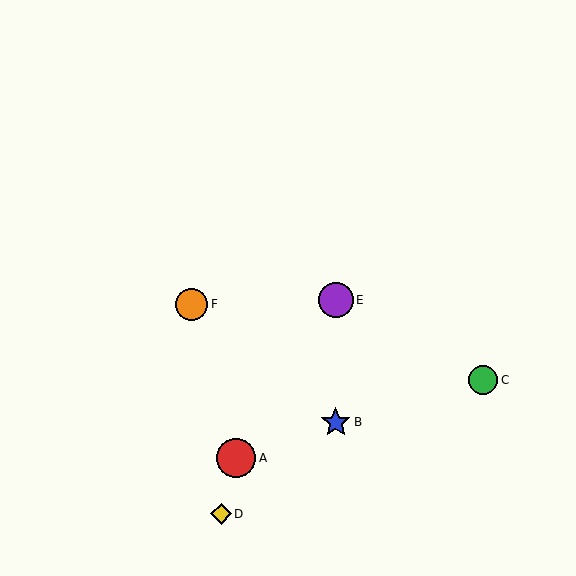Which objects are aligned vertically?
Objects B, E are aligned vertically.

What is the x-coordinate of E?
Object E is at x≈336.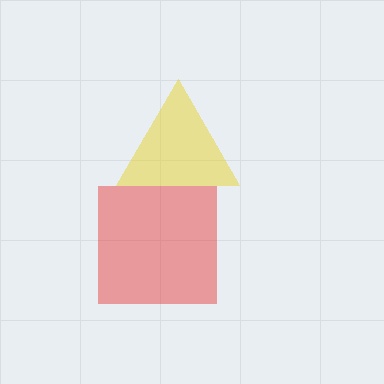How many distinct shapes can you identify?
There are 2 distinct shapes: a yellow triangle, a red square.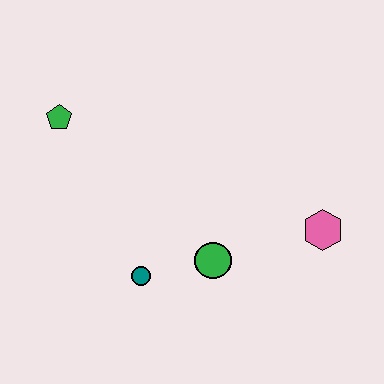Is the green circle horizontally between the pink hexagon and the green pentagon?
Yes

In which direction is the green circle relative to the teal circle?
The green circle is to the right of the teal circle.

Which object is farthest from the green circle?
The green pentagon is farthest from the green circle.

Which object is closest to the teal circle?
The green circle is closest to the teal circle.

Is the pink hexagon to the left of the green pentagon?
No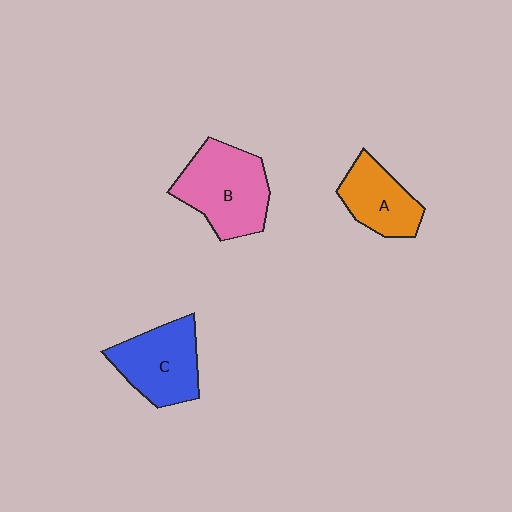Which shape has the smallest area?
Shape A (orange).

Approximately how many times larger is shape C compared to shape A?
Approximately 1.3 times.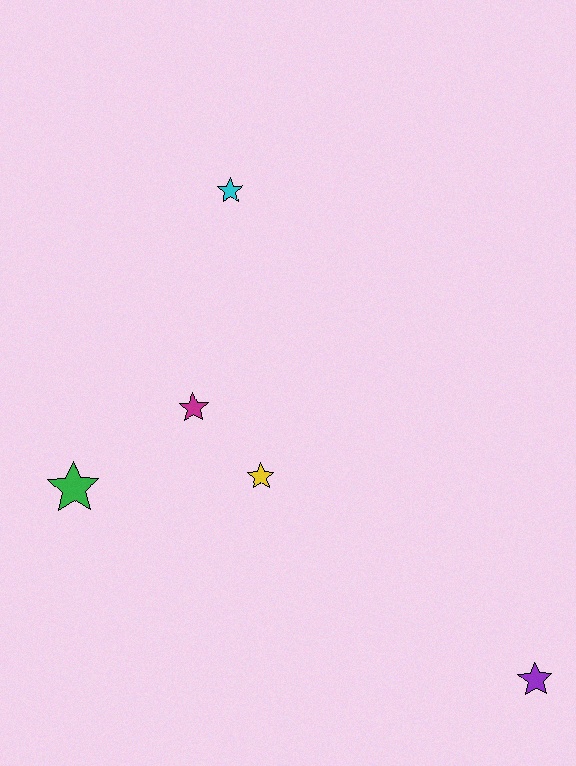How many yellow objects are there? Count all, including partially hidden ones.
There is 1 yellow object.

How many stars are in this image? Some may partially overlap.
There are 5 stars.